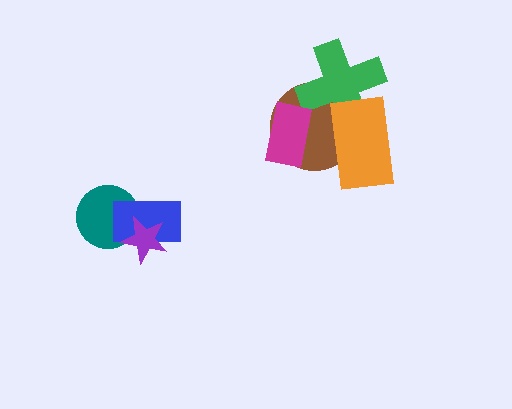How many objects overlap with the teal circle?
2 objects overlap with the teal circle.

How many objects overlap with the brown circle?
3 objects overlap with the brown circle.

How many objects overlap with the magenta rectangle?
1 object overlaps with the magenta rectangle.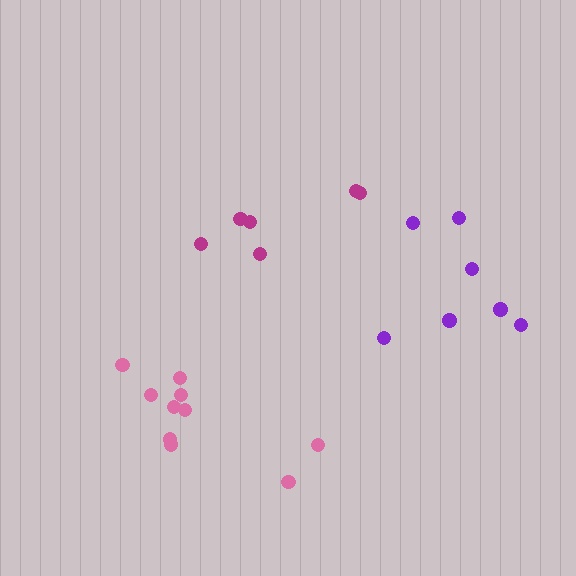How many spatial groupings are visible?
There are 3 spatial groupings.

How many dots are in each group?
Group 1: 10 dots, Group 2: 7 dots, Group 3: 6 dots (23 total).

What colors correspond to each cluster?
The clusters are colored: pink, purple, magenta.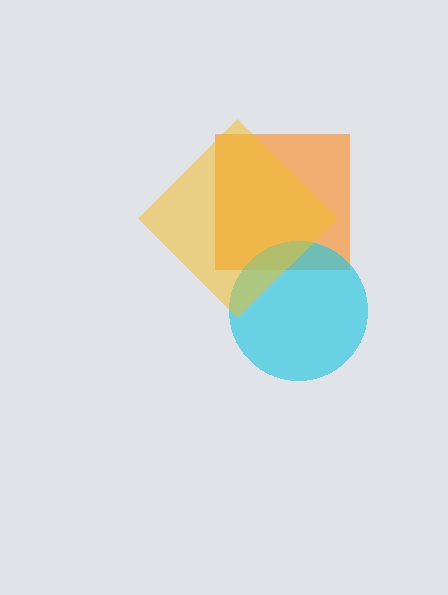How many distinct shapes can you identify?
There are 3 distinct shapes: an orange square, a cyan circle, a yellow diamond.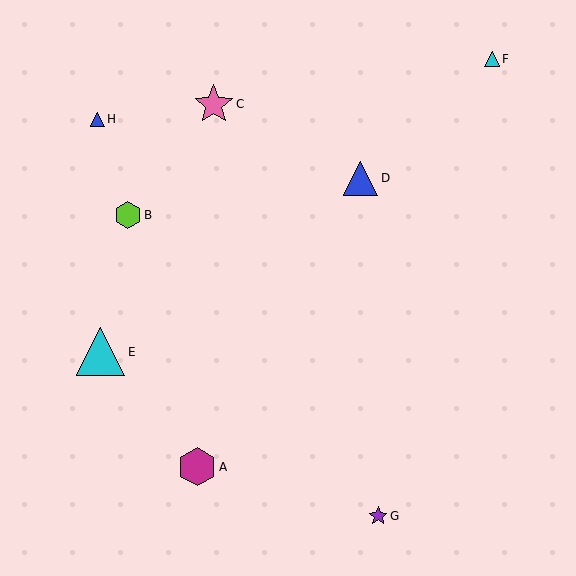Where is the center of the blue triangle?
The center of the blue triangle is at (97, 119).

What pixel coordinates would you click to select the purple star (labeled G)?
Click at (378, 516) to select the purple star G.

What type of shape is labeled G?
Shape G is a purple star.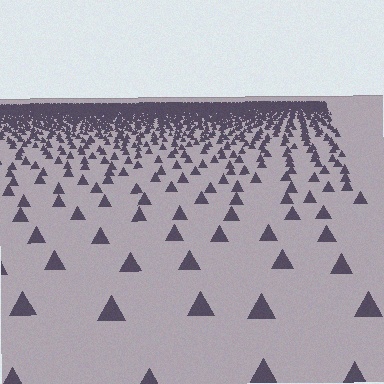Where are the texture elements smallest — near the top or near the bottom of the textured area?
Near the top.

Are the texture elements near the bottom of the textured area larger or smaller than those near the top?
Larger. Near the bottom, elements are closer to the viewer and appear at a bigger on-screen size.